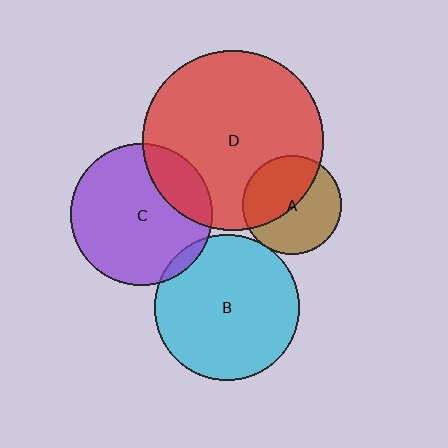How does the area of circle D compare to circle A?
Approximately 3.3 times.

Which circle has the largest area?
Circle D (red).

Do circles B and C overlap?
Yes.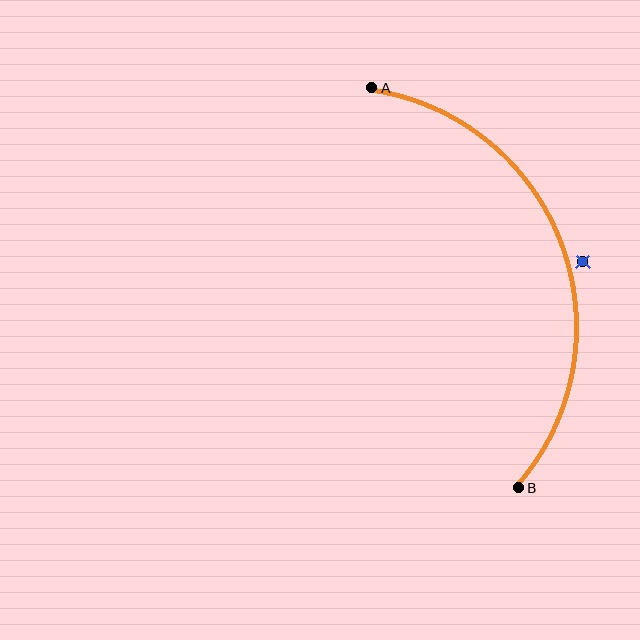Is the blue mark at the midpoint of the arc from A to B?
No — the blue mark does not lie on the arc at all. It sits slightly outside the curve.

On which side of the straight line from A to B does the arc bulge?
The arc bulges to the right of the straight line connecting A and B.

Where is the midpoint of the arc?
The arc midpoint is the point on the curve farthest from the straight line joining A and B. It sits to the right of that line.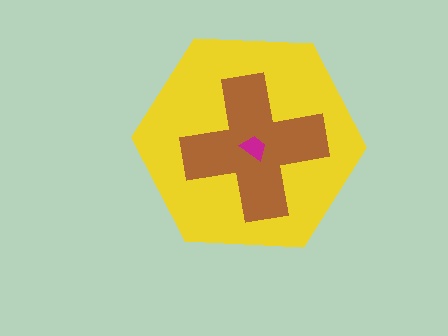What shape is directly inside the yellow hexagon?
The brown cross.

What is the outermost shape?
The yellow hexagon.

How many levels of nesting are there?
3.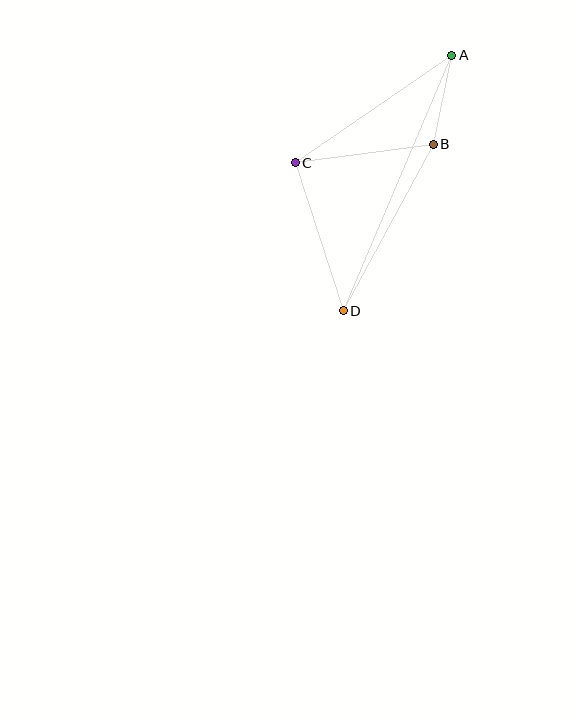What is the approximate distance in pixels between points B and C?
The distance between B and C is approximately 140 pixels.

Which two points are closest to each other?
Points A and B are closest to each other.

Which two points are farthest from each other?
Points A and D are farthest from each other.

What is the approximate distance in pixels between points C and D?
The distance between C and D is approximately 156 pixels.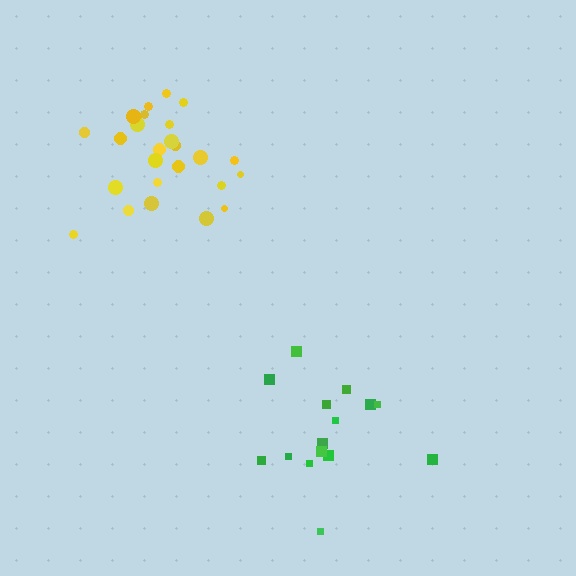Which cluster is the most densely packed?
Yellow.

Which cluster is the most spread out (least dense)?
Green.